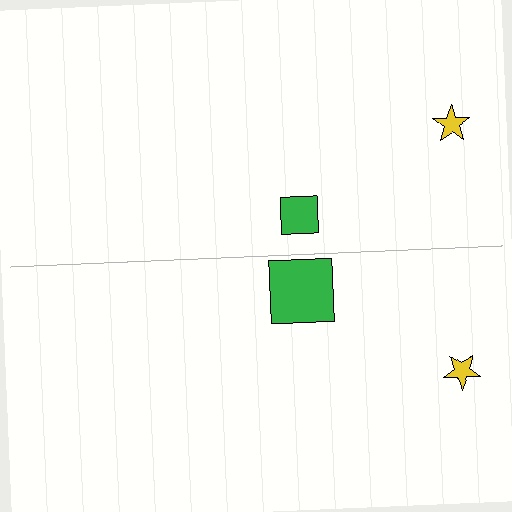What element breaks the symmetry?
The green square on the bottom side has a different size than its mirror counterpart.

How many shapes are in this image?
There are 4 shapes in this image.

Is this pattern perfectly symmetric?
No, the pattern is not perfectly symmetric. The green square on the bottom side has a different size than its mirror counterpart.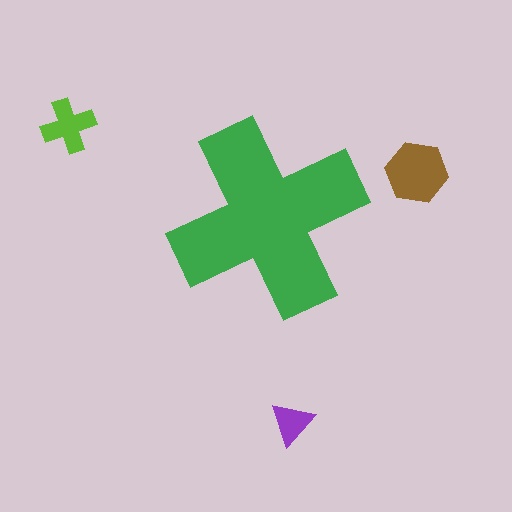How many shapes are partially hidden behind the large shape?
0 shapes are partially hidden.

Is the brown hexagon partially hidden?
No, the brown hexagon is fully visible.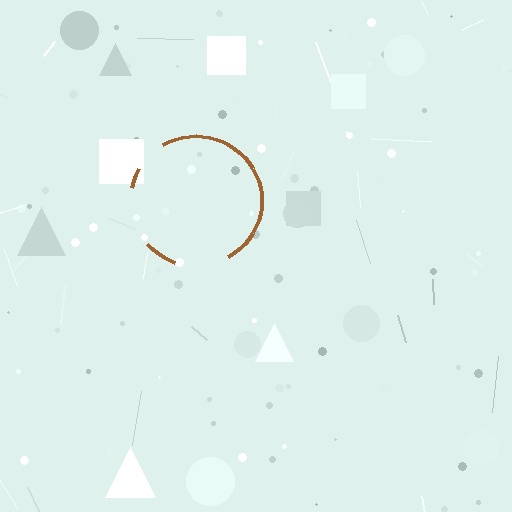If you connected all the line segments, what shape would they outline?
They would outline a circle.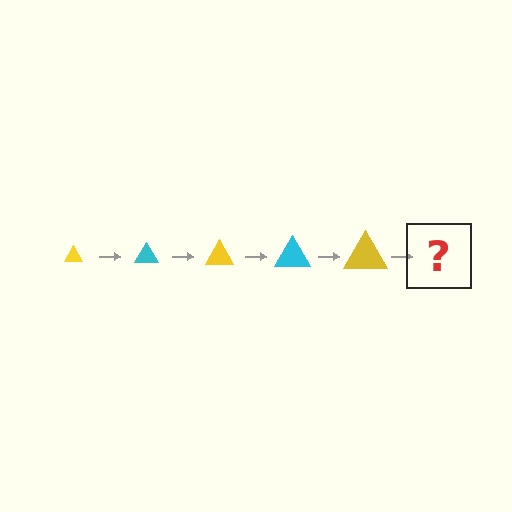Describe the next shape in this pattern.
It should be a cyan triangle, larger than the previous one.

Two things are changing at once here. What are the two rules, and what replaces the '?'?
The two rules are that the triangle grows larger each step and the color cycles through yellow and cyan. The '?' should be a cyan triangle, larger than the previous one.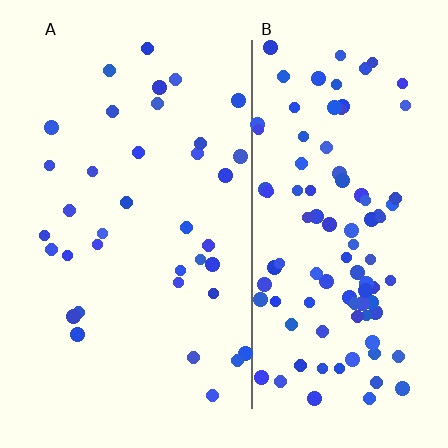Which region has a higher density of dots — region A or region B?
B (the right).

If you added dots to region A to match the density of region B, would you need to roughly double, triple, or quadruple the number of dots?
Approximately triple.